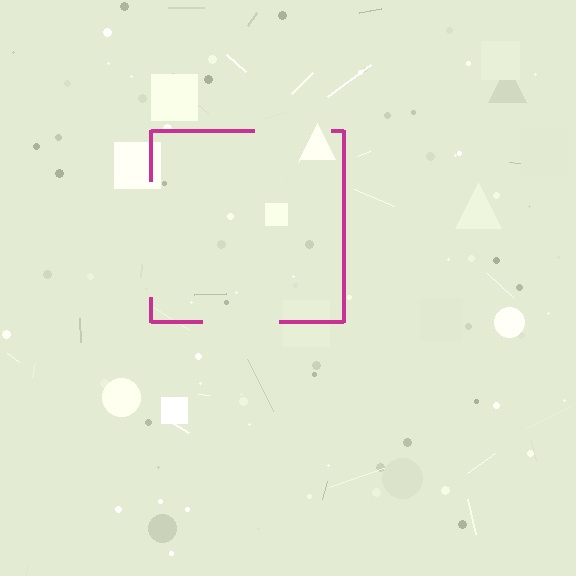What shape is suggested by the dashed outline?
The dashed outline suggests a square.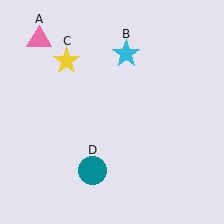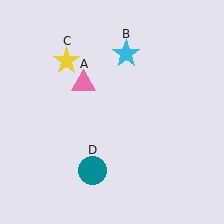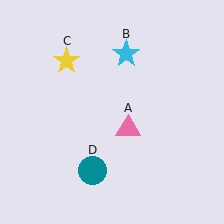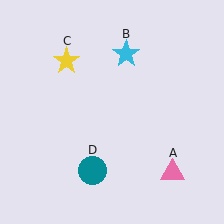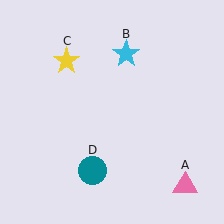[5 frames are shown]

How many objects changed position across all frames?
1 object changed position: pink triangle (object A).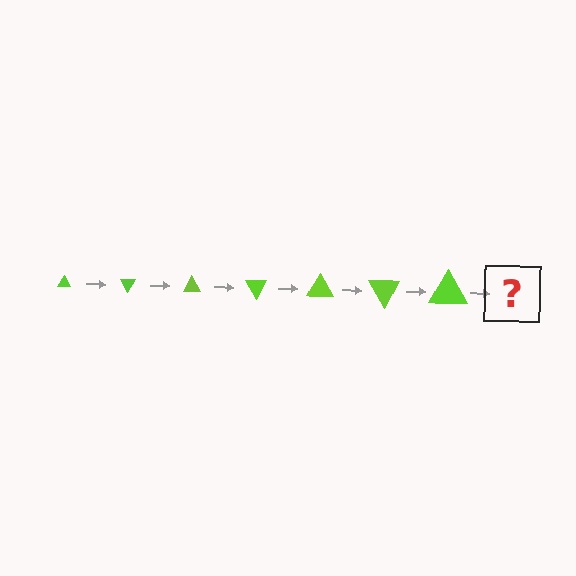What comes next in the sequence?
The next element should be a triangle, larger than the previous one and rotated 420 degrees from the start.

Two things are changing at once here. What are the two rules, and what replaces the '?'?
The two rules are that the triangle grows larger each step and it rotates 60 degrees each step. The '?' should be a triangle, larger than the previous one and rotated 420 degrees from the start.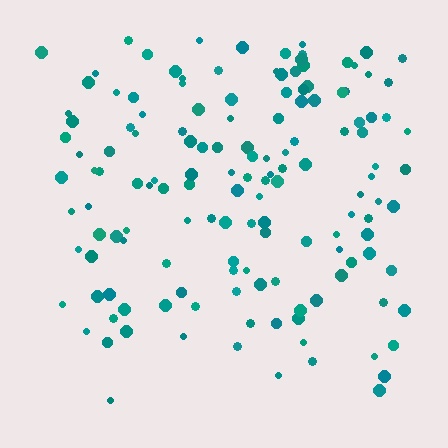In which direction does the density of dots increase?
From bottom to top, with the top side densest.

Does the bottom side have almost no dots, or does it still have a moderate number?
Still a moderate number, just noticeably fewer than the top.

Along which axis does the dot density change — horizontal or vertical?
Vertical.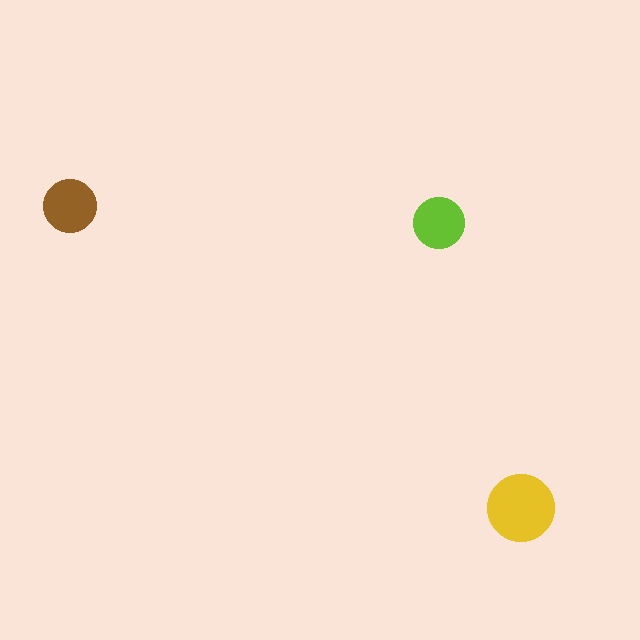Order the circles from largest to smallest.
the yellow one, the brown one, the lime one.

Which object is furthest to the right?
The yellow circle is rightmost.